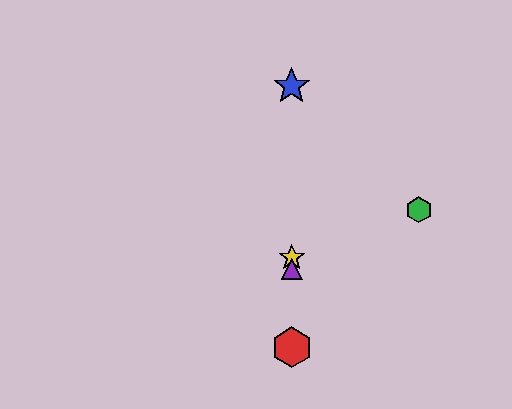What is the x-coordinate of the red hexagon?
The red hexagon is at x≈292.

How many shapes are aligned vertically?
4 shapes (the red hexagon, the blue star, the yellow star, the purple triangle) are aligned vertically.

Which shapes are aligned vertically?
The red hexagon, the blue star, the yellow star, the purple triangle are aligned vertically.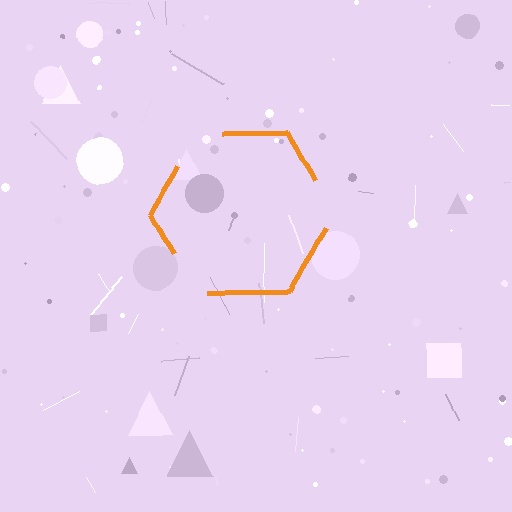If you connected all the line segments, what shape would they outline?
They would outline a hexagon.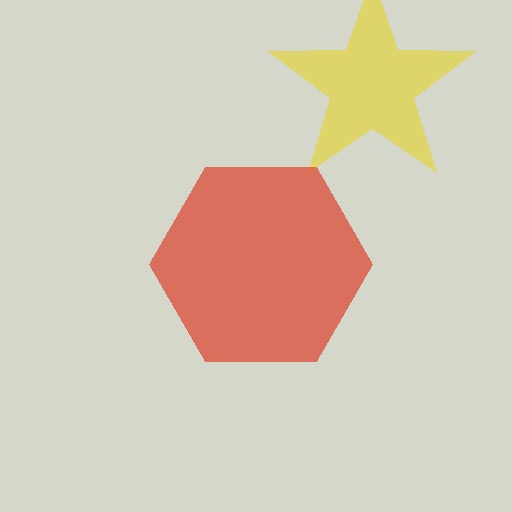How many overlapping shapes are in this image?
There are 2 overlapping shapes in the image.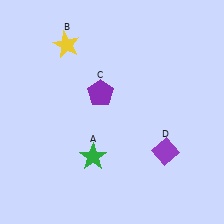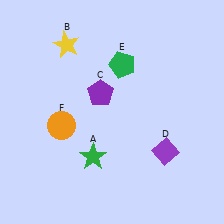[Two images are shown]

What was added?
A green pentagon (E), an orange circle (F) were added in Image 2.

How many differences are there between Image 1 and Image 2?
There are 2 differences between the two images.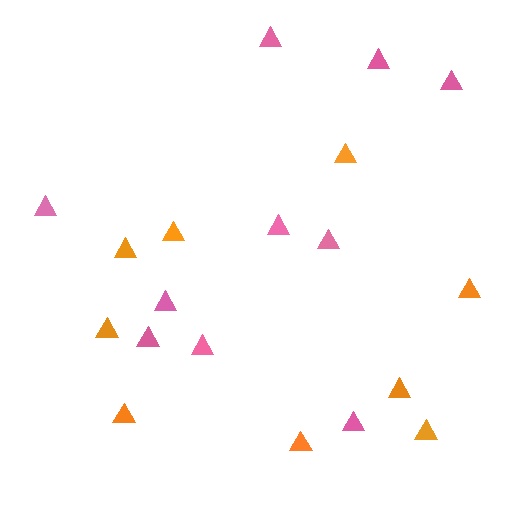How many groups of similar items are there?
There are 2 groups: one group of orange triangles (9) and one group of pink triangles (10).